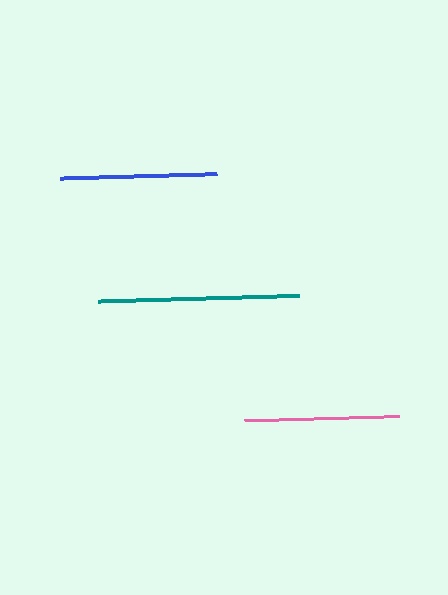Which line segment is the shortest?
The pink line is the shortest at approximately 155 pixels.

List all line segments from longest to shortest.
From longest to shortest: teal, blue, pink.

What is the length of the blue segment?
The blue segment is approximately 158 pixels long.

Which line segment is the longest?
The teal line is the longest at approximately 201 pixels.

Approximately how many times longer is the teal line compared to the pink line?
The teal line is approximately 1.3 times the length of the pink line.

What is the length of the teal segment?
The teal segment is approximately 201 pixels long.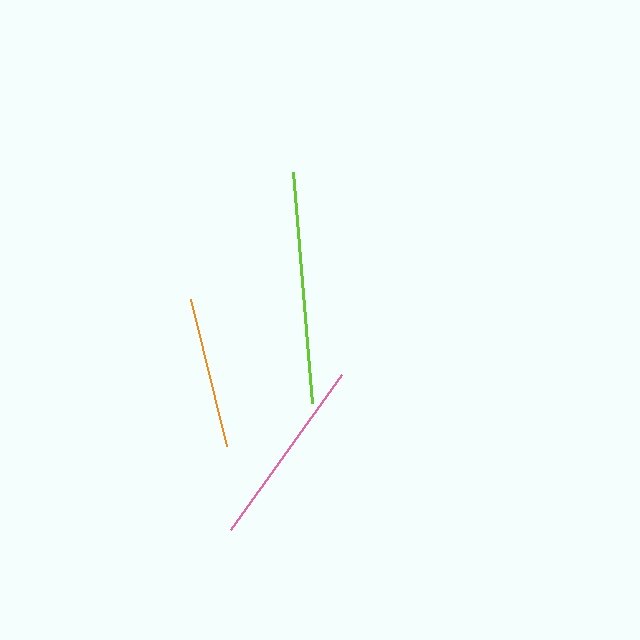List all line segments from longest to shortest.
From longest to shortest: lime, pink, orange.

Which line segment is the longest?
The lime line is the longest at approximately 232 pixels.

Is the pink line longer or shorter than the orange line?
The pink line is longer than the orange line.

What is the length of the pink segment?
The pink segment is approximately 191 pixels long.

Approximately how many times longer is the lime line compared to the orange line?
The lime line is approximately 1.5 times the length of the orange line.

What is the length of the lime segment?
The lime segment is approximately 232 pixels long.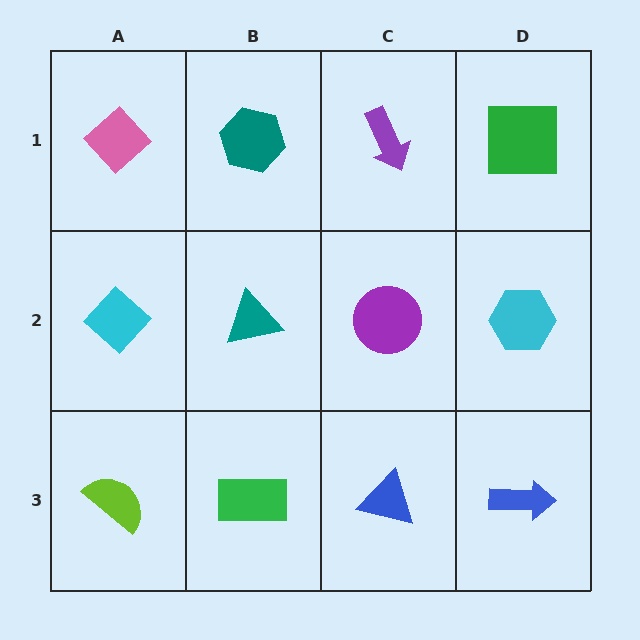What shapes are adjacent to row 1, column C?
A purple circle (row 2, column C), a teal hexagon (row 1, column B), a green square (row 1, column D).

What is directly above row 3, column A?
A cyan diamond.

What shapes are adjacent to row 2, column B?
A teal hexagon (row 1, column B), a green rectangle (row 3, column B), a cyan diamond (row 2, column A), a purple circle (row 2, column C).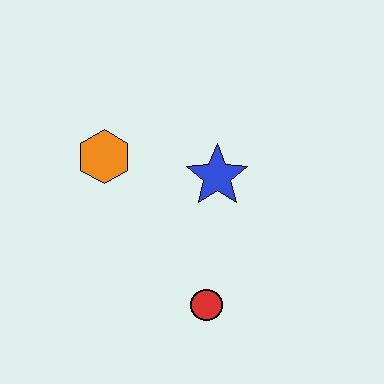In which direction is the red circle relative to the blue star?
The red circle is below the blue star.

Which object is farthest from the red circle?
The orange hexagon is farthest from the red circle.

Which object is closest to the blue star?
The orange hexagon is closest to the blue star.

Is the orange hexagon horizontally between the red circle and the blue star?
No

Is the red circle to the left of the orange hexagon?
No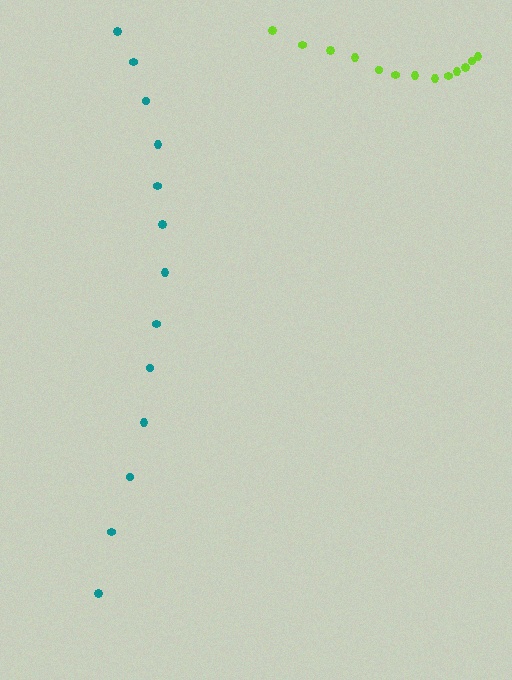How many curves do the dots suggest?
There are 2 distinct paths.